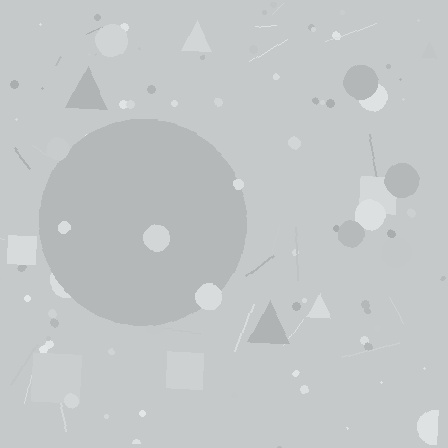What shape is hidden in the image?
A circle is hidden in the image.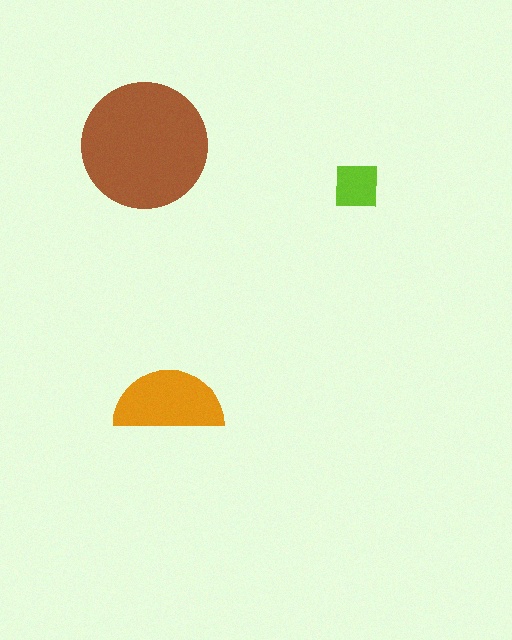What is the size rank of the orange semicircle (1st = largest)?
2nd.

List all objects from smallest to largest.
The lime square, the orange semicircle, the brown circle.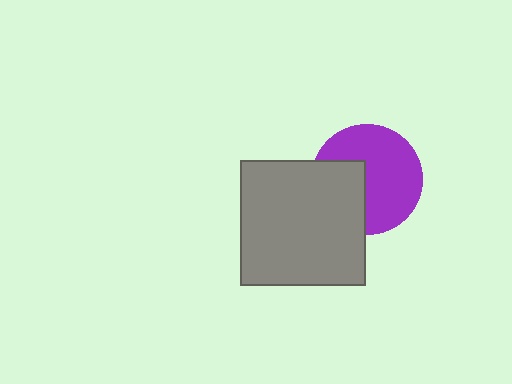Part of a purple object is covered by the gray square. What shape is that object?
It is a circle.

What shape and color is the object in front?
The object in front is a gray square.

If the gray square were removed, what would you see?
You would see the complete purple circle.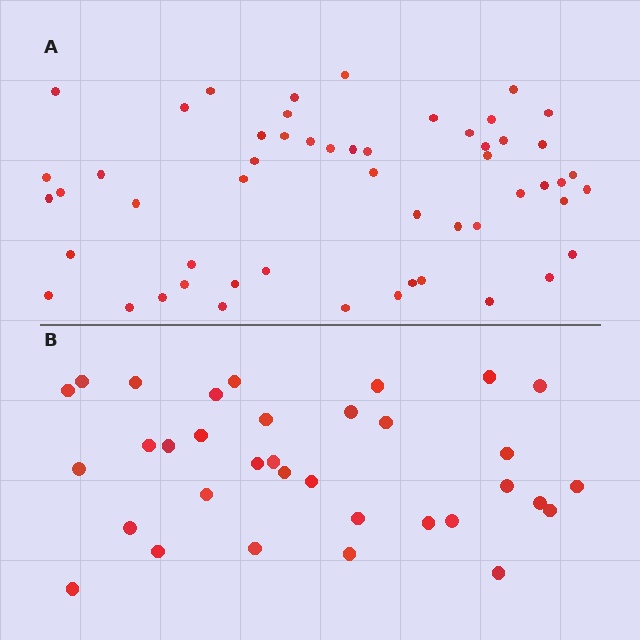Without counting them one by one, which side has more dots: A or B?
Region A (the top region) has more dots.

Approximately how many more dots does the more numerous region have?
Region A has approximately 20 more dots than region B.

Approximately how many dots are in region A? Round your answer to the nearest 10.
About 50 dots. (The exact count is 54, which rounds to 50.)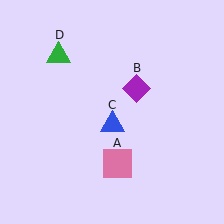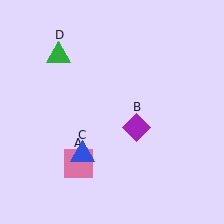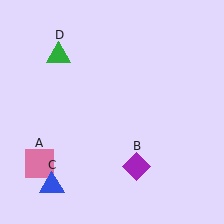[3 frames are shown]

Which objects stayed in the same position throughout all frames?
Green triangle (object D) remained stationary.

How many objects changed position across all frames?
3 objects changed position: pink square (object A), purple diamond (object B), blue triangle (object C).